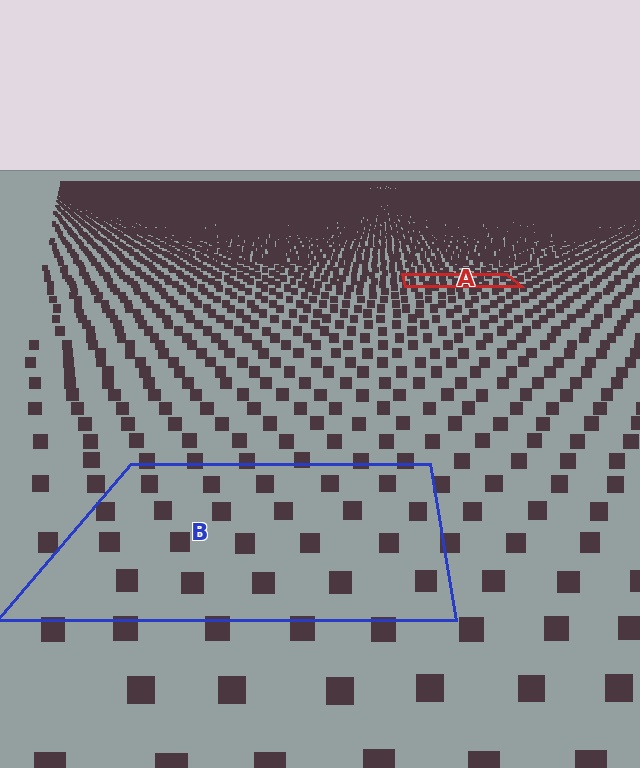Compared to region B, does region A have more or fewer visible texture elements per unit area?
Region A has more texture elements per unit area — they are packed more densely because it is farther away.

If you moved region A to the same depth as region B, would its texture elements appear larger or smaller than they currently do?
They would appear larger. At a closer depth, the same texture elements are projected at a bigger on-screen size.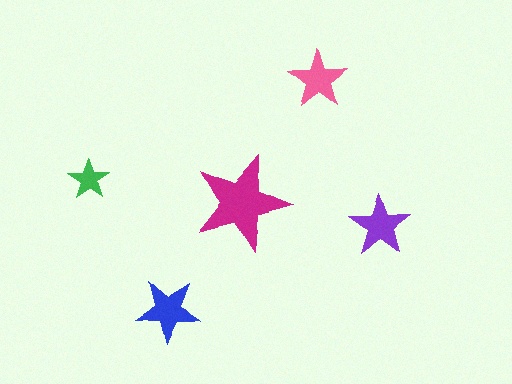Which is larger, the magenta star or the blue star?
The magenta one.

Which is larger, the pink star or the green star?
The pink one.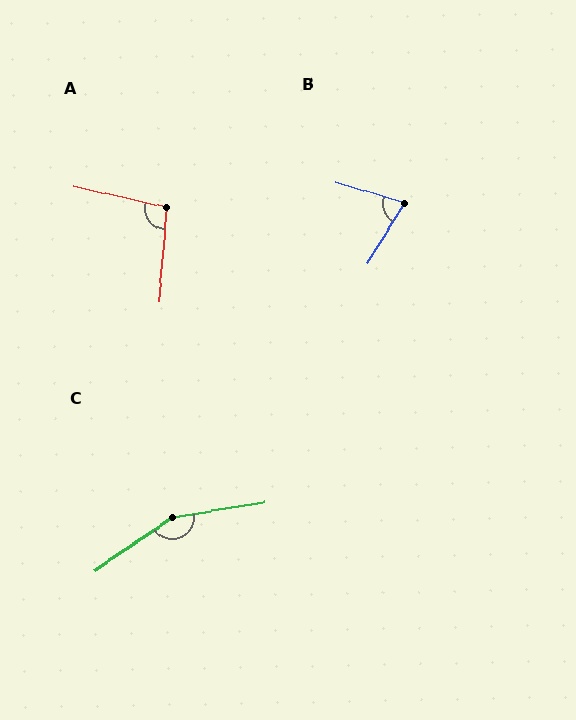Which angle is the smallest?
B, at approximately 75 degrees.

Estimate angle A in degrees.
Approximately 98 degrees.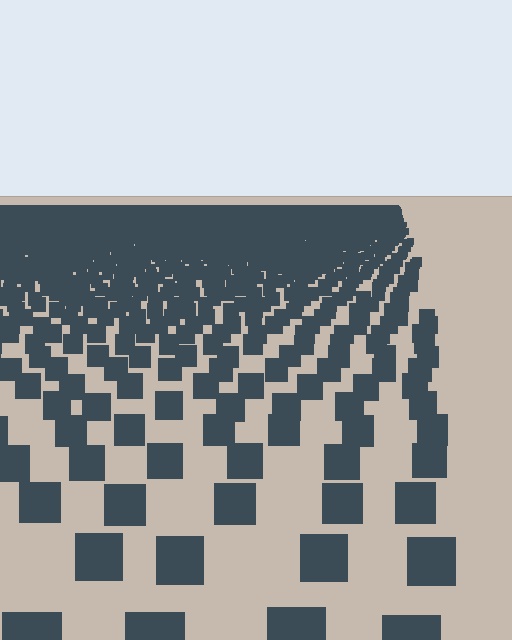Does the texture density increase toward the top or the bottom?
Density increases toward the top.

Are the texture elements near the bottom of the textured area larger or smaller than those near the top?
Larger. Near the bottom, elements are closer to the viewer and appear at a bigger on-screen size.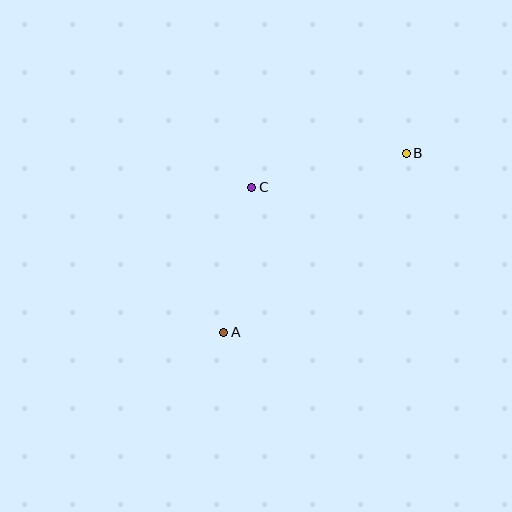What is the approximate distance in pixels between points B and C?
The distance between B and C is approximately 158 pixels.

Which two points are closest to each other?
Points A and C are closest to each other.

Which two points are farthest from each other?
Points A and B are farthest from each other.